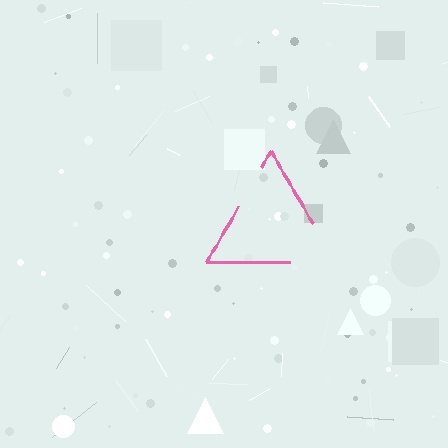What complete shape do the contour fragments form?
The contour fragments form a triangle.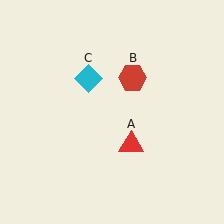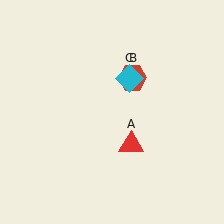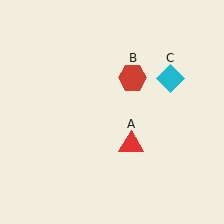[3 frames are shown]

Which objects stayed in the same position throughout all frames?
Red triangle (object A) and red hexagon (object B) remained stationary.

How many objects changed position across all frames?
1 object changed position: cyan diamond (object C).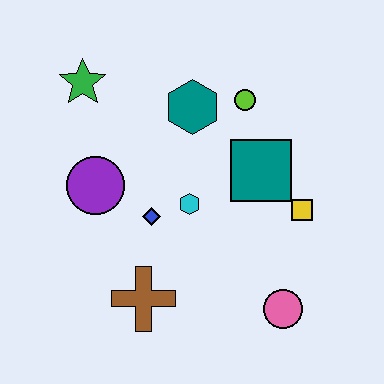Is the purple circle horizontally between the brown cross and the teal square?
No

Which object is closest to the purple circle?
The blue diamond is closest to the purple circle.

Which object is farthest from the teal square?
The green star is farthest from the teal square.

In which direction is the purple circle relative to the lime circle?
The purple circle is to the left of the lime circle.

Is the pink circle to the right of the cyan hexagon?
Yes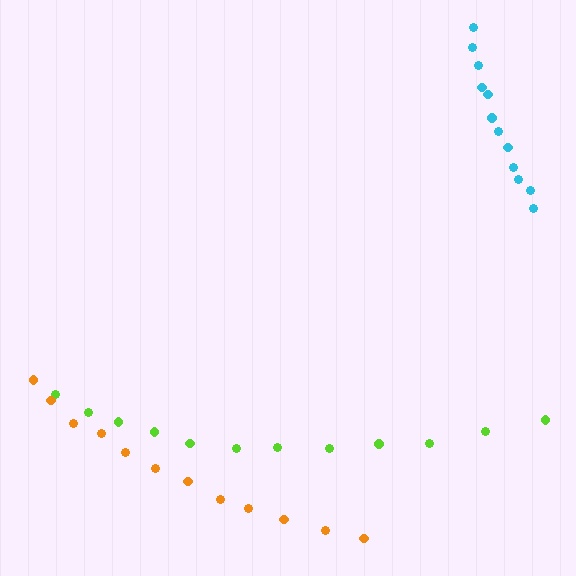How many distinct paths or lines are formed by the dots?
There are 3 distinct paths.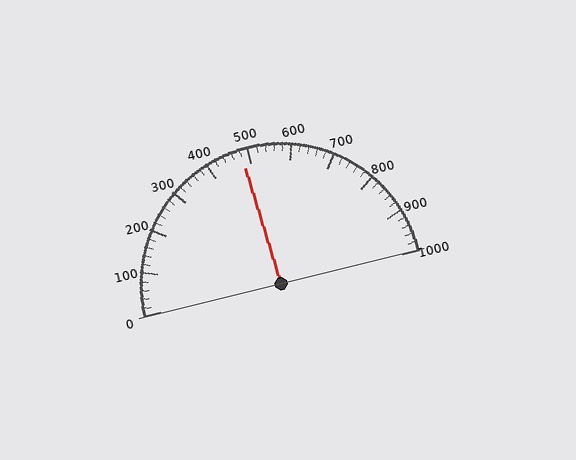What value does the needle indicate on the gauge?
The needle indicates approximately 480.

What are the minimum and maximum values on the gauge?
The gauge ranges from 0 to 1000.